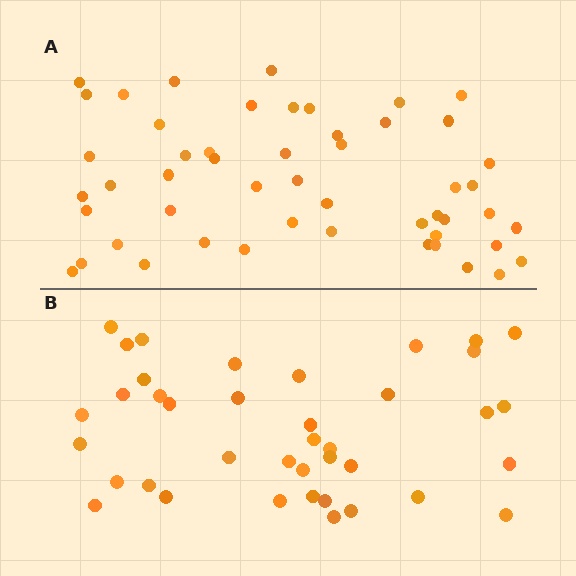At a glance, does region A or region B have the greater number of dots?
Region A (the top region) has more dots.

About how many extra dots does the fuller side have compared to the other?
Region A has roughly 12 or so more dots than region B.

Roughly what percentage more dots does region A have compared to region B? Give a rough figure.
About 30% more.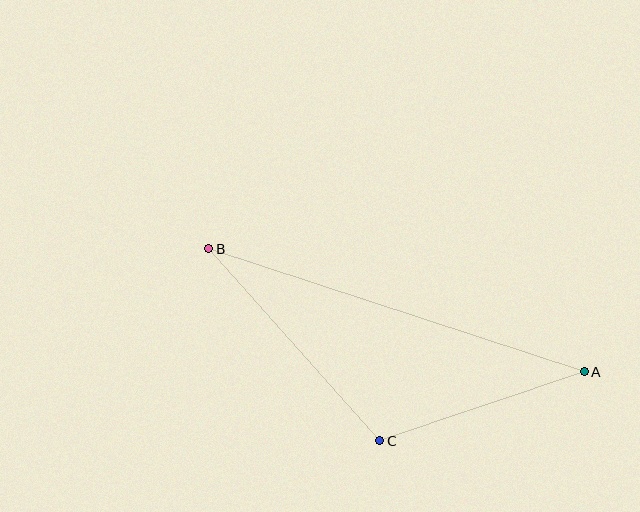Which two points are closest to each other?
Points A and C are closest to each other.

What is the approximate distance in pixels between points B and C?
The distance between B and C is approximately 257 pixels.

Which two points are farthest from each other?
Points A and B are farthest from each other.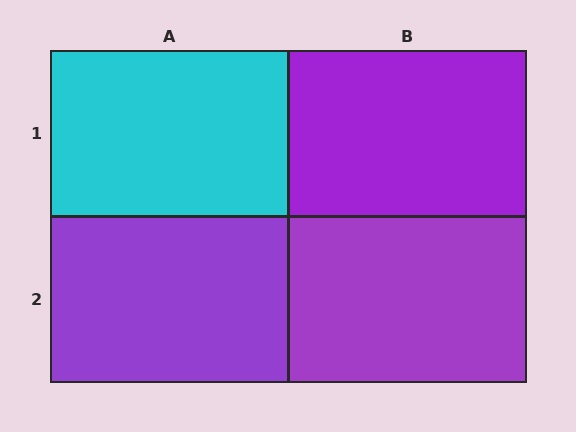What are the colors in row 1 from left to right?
Cyan, purple.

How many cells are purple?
3 cells are purple.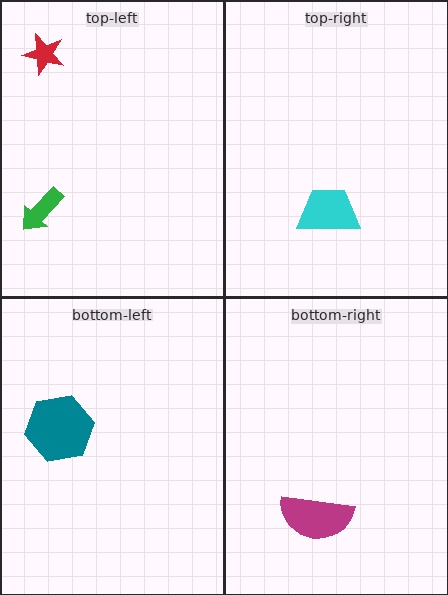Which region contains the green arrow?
The top-left region.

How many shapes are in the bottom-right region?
1.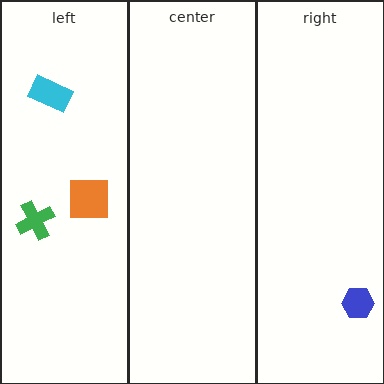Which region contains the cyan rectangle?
The left region.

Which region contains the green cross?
The left region.